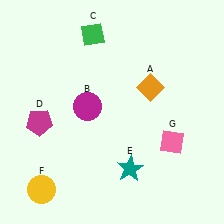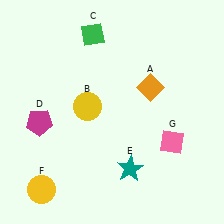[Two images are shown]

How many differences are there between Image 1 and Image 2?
There is 1 difference between the two images.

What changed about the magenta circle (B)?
In Image 1, B is magenta. In Image 2, it changed to yellow.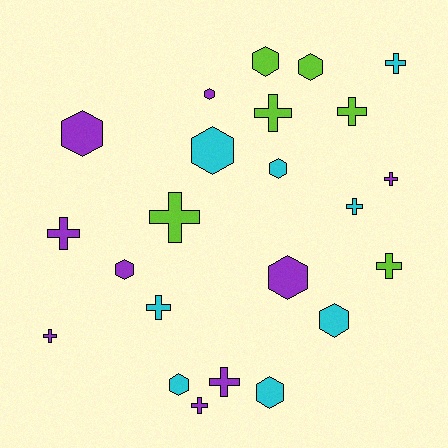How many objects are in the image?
There are 23 objects.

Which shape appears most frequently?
Cross, with 12 objects.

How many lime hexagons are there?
There are 2 lime hexagons.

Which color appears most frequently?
Purple, with 9 objects.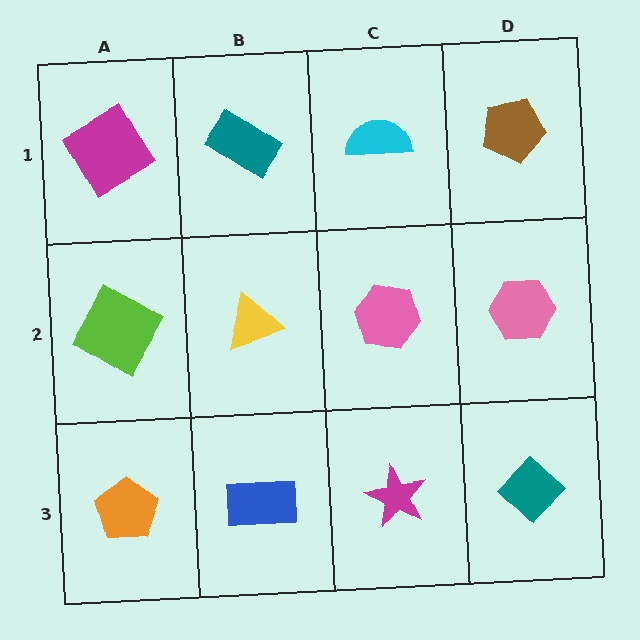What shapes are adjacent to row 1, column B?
A yellow triangle (row 2, column B), a magenta diamond (row 1, column A), a cyan semicircle (row 1, column C).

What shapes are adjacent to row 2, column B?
A teal rectangle (row 1, column B), a blue rectangle (row 3, column B), a lime diamond (row 2, column A), a pink hexagon (row 2, column C).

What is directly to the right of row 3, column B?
A magenta star.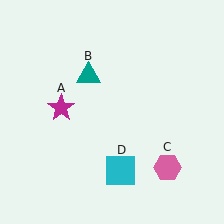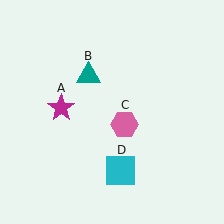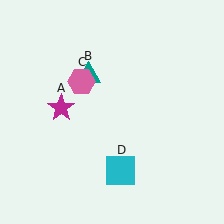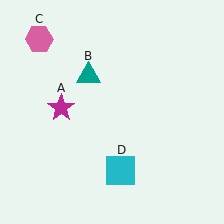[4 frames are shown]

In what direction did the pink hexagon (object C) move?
The pink hexagon (object C) moved up and to the left.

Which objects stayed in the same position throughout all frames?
Magenta star (object A) and teal triangle (object B) and cyan square (object D) remained stationary.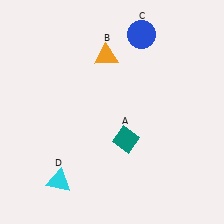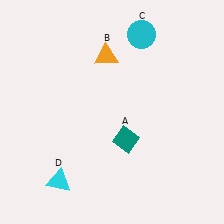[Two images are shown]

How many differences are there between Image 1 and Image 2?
There is 1 difference between the two images.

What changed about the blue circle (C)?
In Image 1, C is blue. In Image 2, it changed to cyan.